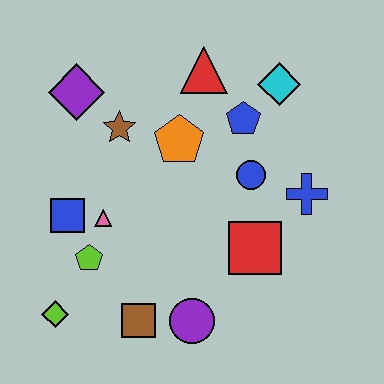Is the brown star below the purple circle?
No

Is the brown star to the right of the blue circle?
No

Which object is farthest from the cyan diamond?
The lime diamond is farthest from the cyan diamond.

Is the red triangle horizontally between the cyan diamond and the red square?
No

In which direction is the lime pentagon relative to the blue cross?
The lime pentagon is to the left of the blue cross.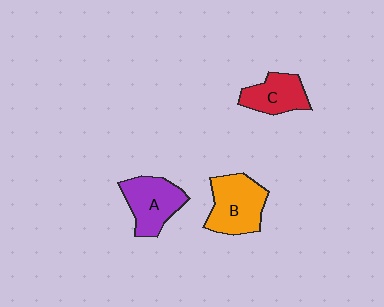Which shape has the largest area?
Shape B (orange).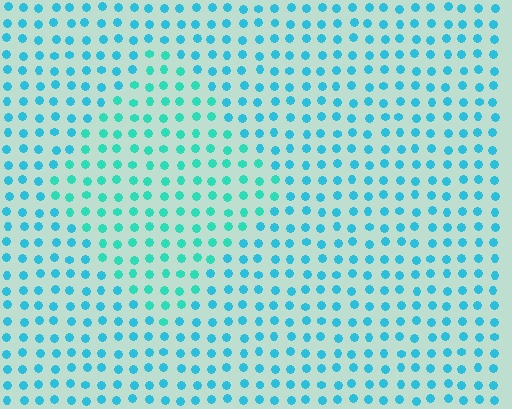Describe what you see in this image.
The image is filled with small cyan elements in a uniform arrangement. A diamond-shaped region is visible where the elements are tinted to a slightly different hue, forming a subtle color boundary.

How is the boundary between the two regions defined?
The boundary is defined purely by a slight shift in hue (about 23 degrees). Spacing, size, and orientation are identical on both sides.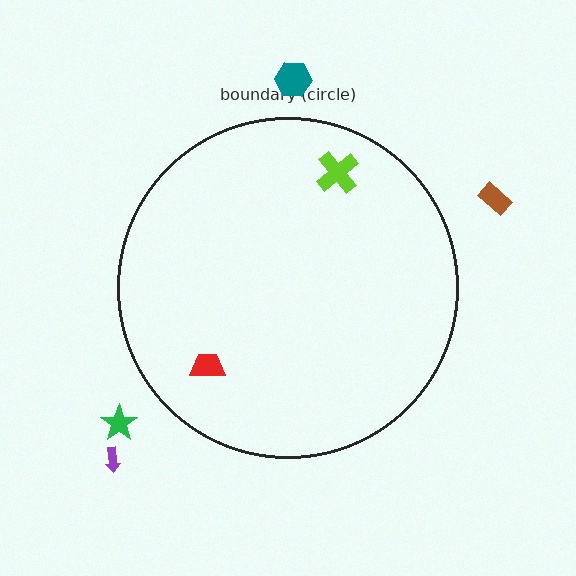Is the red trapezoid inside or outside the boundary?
Inside.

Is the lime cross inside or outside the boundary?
Inside.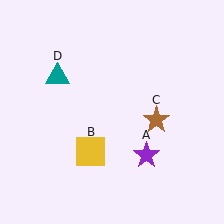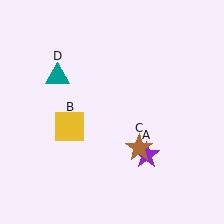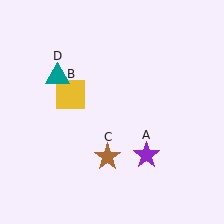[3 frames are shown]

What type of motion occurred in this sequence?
The yellow square (object B), brown star (object C) rotated clockwise around the center of the scene.